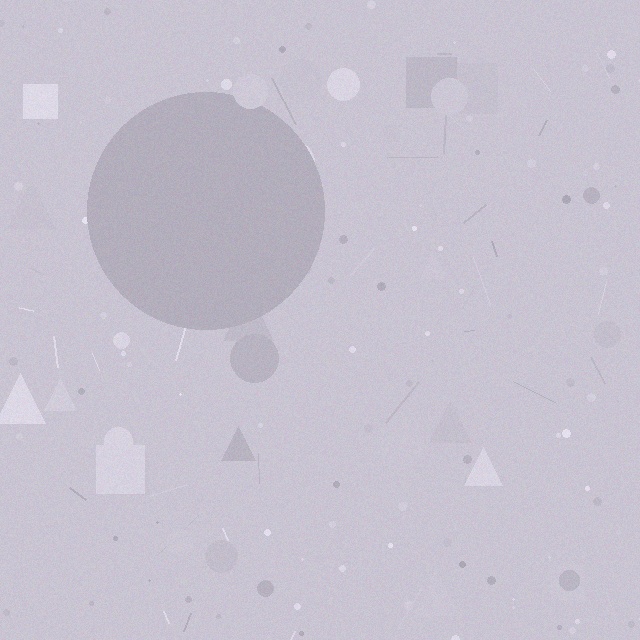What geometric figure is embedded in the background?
A circle is embedded in the background.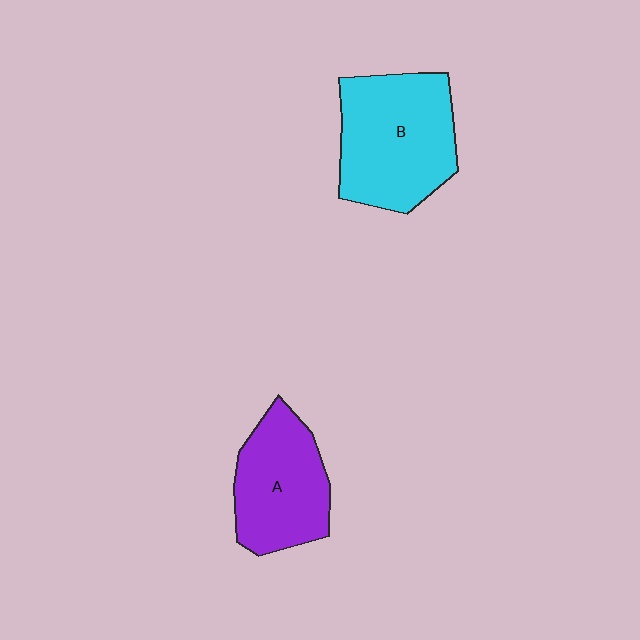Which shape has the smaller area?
Shape A (purple).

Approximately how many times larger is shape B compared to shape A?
Approximately 1.3 times.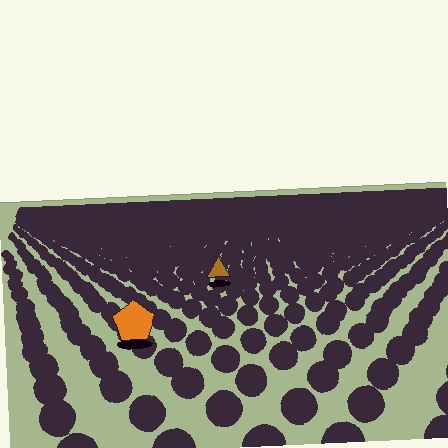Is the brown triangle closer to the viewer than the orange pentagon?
No. The orange pentagon is closer — you can tell from the texture gradient: the ground texture is coarser near it.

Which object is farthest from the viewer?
The brown triangle is farthest from the viewer. It appears smaller and the ground texture around it is denser.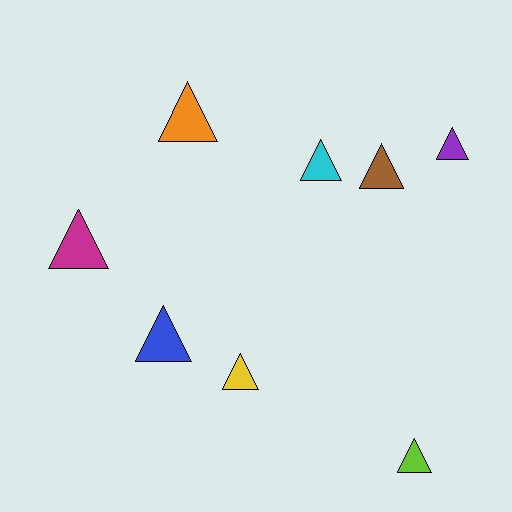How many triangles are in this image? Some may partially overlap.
There are 8 triangles.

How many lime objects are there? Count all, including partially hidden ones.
There is 1 lime object.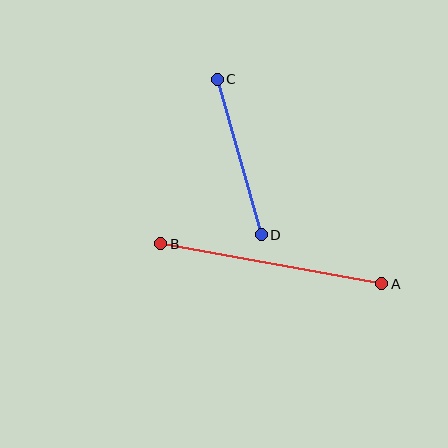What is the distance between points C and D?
The distance is approximately 162 pixels.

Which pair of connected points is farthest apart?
Points A and B are farthest apart.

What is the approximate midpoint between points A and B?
The midpoint is at approximately (271, 264) pixels.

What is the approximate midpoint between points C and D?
The midpoint is at approximately (239, 157) pixels.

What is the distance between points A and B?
The distance is approximately 225 pixels.